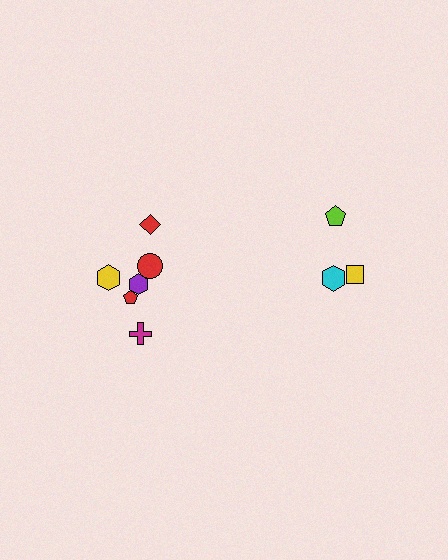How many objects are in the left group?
There are 6 objects.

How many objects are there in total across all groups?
There are 9 objects.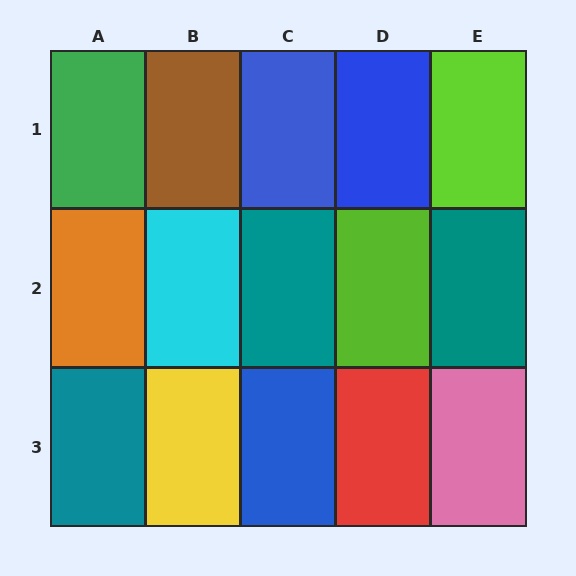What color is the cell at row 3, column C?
Blue.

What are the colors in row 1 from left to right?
Green, brown, blue, blue, lime.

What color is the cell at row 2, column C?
Teal.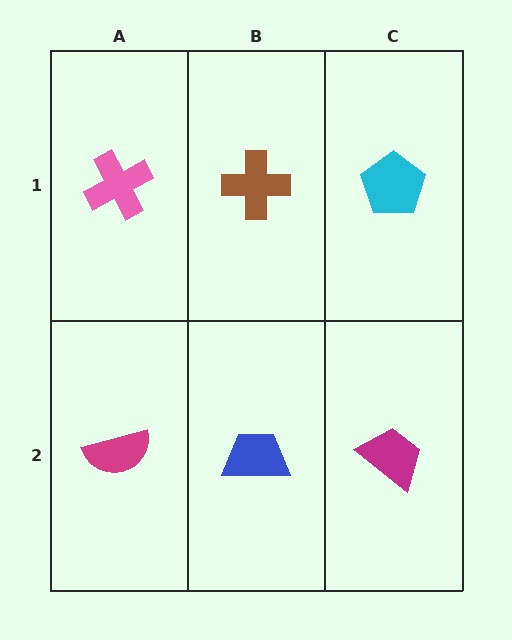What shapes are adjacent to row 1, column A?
A magenta semicircle (row 2, column A), a brown cross (row 1, column B).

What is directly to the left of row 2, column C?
A blue trapezoid.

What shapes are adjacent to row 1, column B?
A blue trapezoid (row 2, column B), a pink cross (row 1, column A), a cyan pentagon (row 1, column C).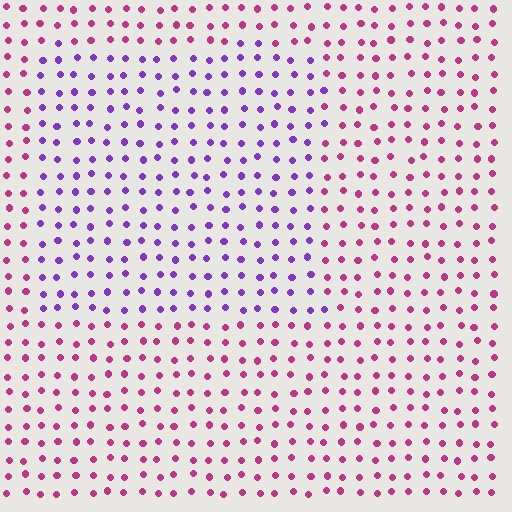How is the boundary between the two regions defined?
The boundary is defined purely by a slight shift in hue (about 49 degrees). Spacing, size, and orientation are identical on both sides.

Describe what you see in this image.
The image is filled with small magenta elements in a uniform arrangement. A rectangle-shaped region is visible where the elements are tinted to a slightly different hue, forming a subtle color boundary.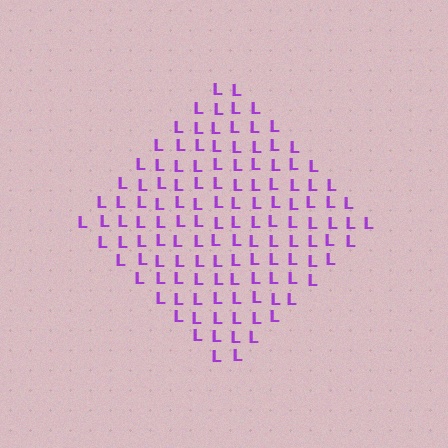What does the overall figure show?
The overall figure shows a diamond.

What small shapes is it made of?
It is made of small letter L's.